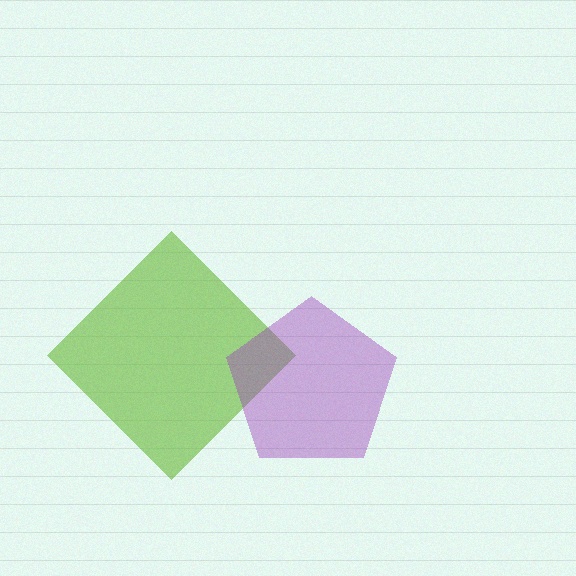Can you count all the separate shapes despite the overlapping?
Yes, there are 2 separate shapes.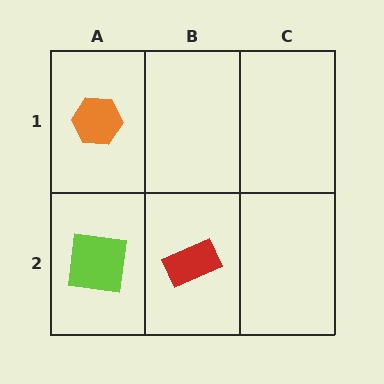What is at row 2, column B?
A red rectangle.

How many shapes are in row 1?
1 shape.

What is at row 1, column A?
An orange hexagon.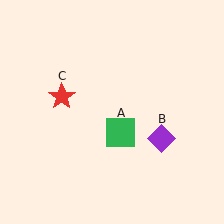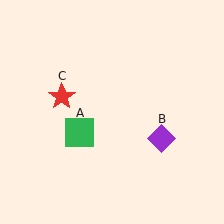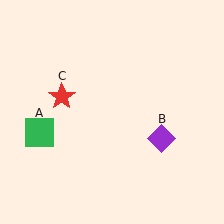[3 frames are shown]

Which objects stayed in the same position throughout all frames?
Purple diamond (object B) and red star (object C) remained stationary.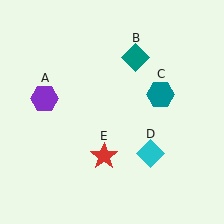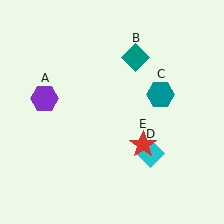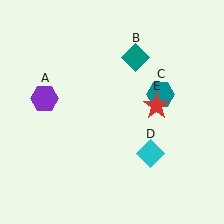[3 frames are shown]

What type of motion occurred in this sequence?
The red star (object E) rotated counterclockwise around the center of the scene.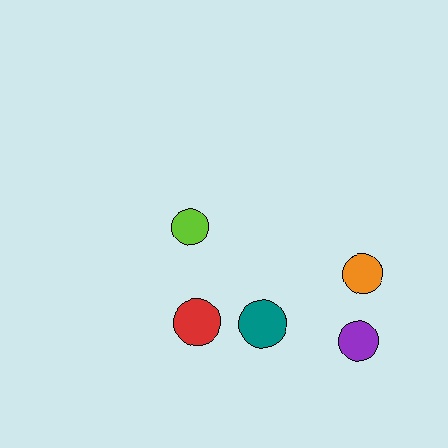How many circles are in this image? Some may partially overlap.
There are 5 circles.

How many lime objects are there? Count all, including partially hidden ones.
There is 1 lime object.